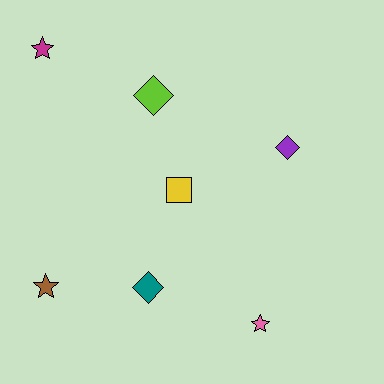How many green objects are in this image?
There are no green objects.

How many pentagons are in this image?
There are no pentagons.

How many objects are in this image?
There are 7 objects.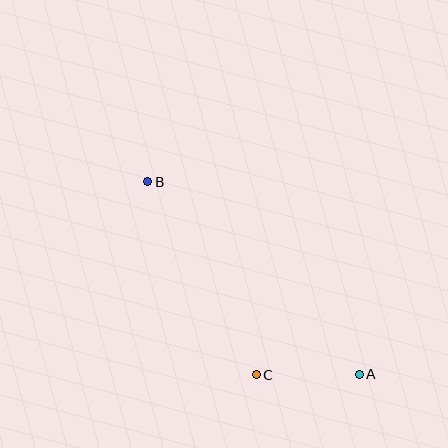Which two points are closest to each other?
Points A and C are closest to each other.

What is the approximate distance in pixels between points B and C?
The distance between B and C is approximately 222 pixels.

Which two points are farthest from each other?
Points A and B are farthest from each other.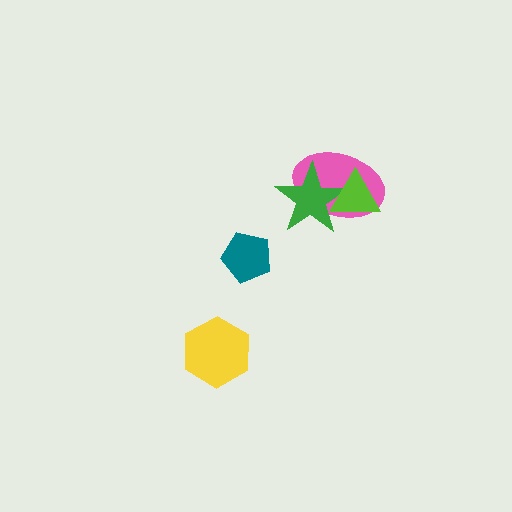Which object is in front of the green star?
The lime triangle is in front of the green star.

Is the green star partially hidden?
Yes, it is partially covered by another shape.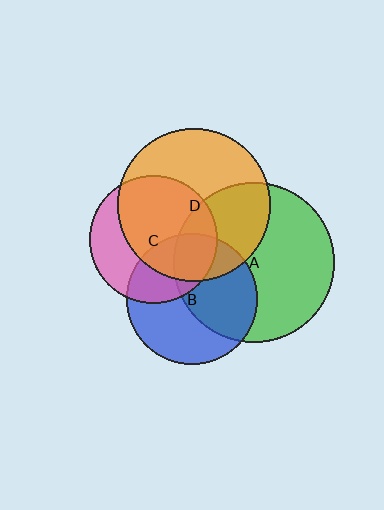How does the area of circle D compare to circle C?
Approximately 1.4 times.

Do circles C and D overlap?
Yes.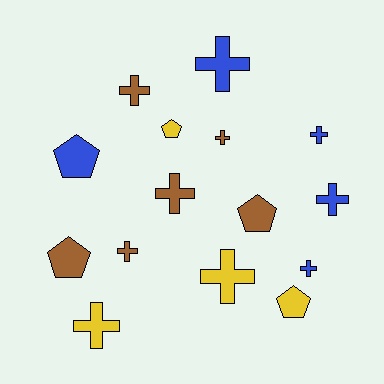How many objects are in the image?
There are 15 objects.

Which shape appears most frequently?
Cross, with 10 objects.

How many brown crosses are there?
There are 4 brown crosses.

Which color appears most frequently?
Brown, with 6 objects.